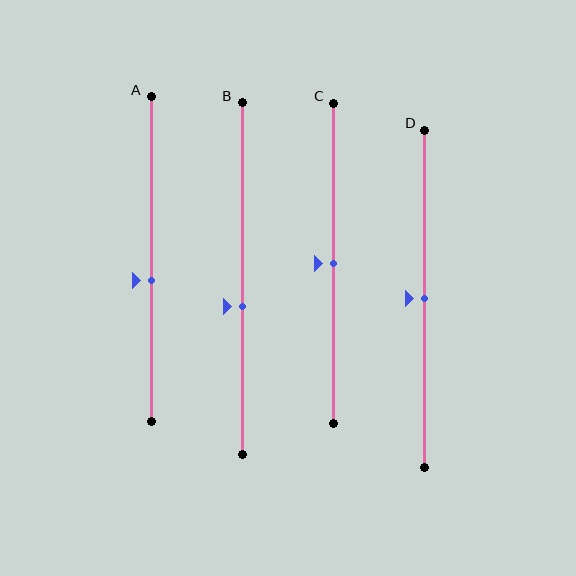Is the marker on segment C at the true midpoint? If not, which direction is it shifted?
Yes, the marker on segment C is at the true midpoint.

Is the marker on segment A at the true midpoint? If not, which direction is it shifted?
No, the marker on segment A is shifted downward by about 6% of the segment length.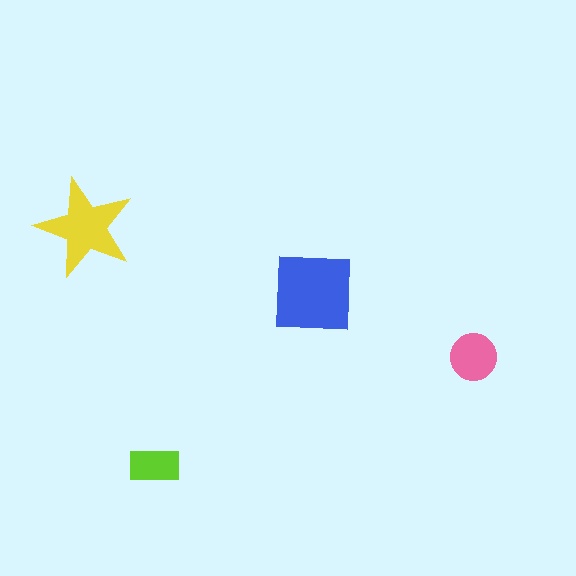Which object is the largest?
The blue square.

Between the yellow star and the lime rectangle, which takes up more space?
The yellow star.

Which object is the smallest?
The lime rectangle.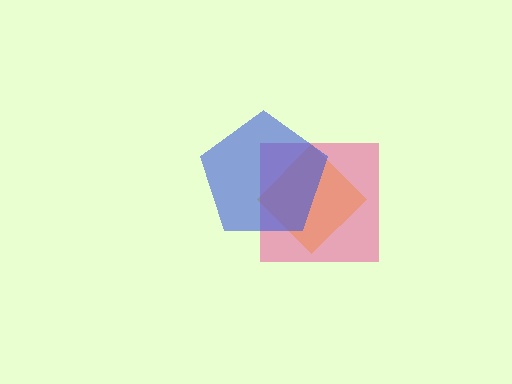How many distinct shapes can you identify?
There are 3 distinct shapes: a yellow diamond, a pink square, a blue pentagon.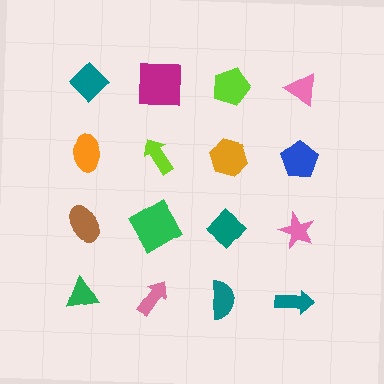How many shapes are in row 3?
4 shapes.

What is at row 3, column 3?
A teal diamond.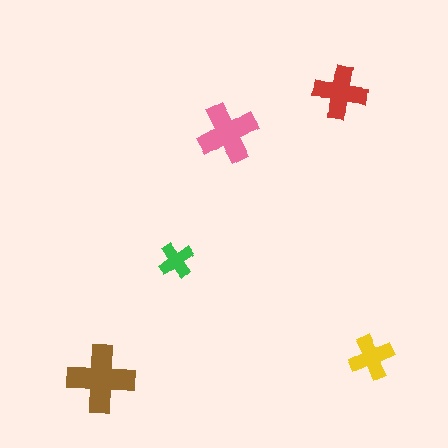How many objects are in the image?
There are 5 objects in the image.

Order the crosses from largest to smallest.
the brown one, the pink one, the red one, the yellow one, the green one.